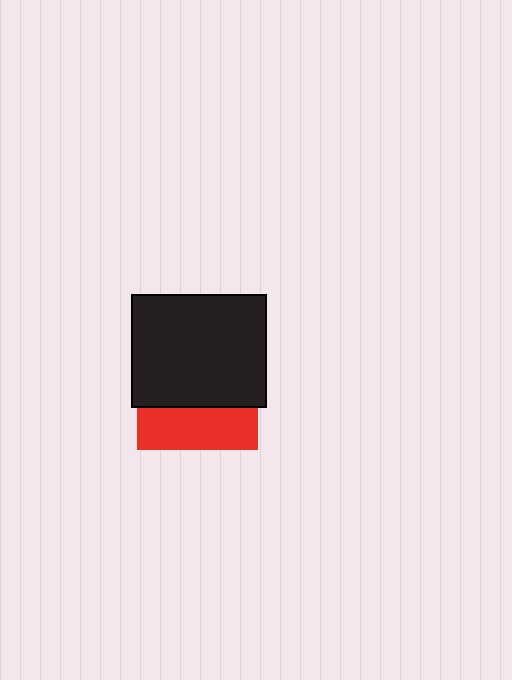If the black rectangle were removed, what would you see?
You would see the complete red square.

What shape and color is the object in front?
The object in front is a black rectangle.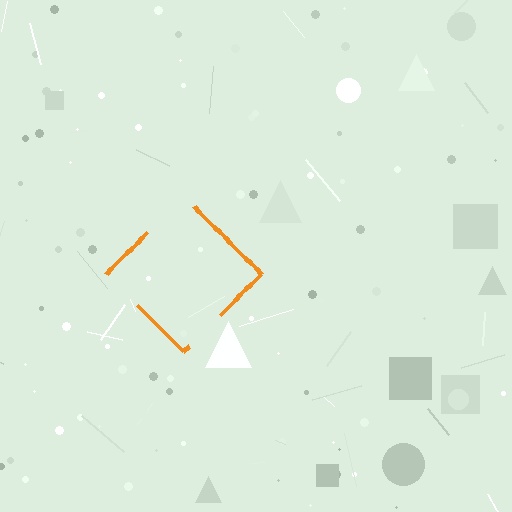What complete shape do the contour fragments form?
The contour fragments form a diamond.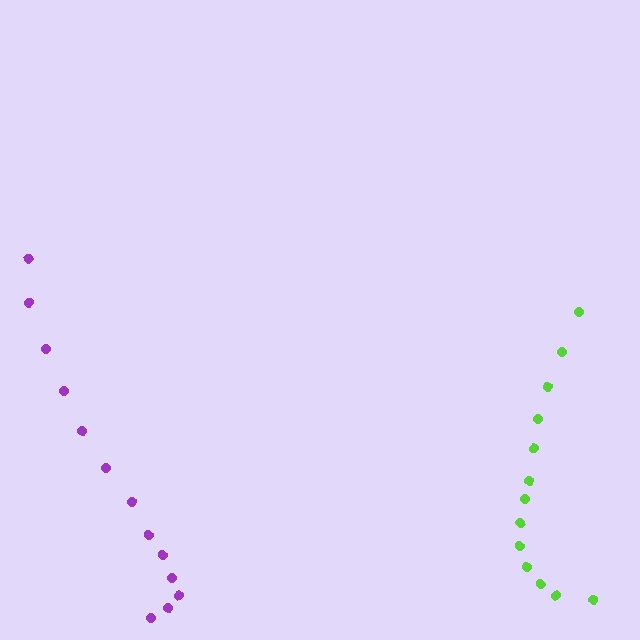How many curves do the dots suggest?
There are 2 distinct paths.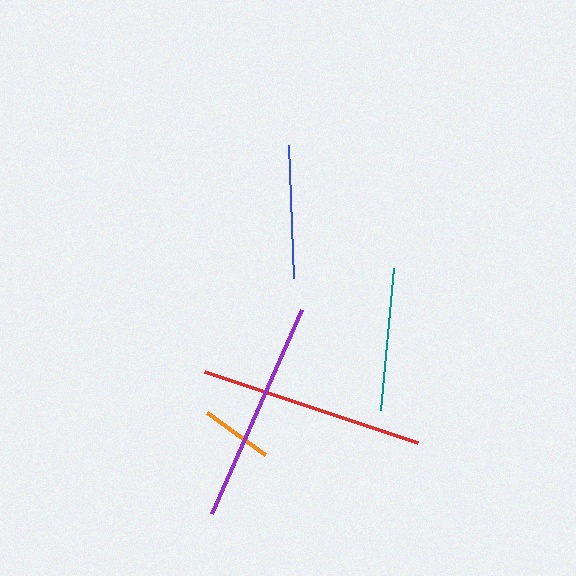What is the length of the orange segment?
The orange segment is approximately 72 pixels long.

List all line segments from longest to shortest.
From longest to shortest: red, purple, teal, blue, orange.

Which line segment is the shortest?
The orange line is the shortest at approximately 72 pixels.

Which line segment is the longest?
The red line is the longest at approximately 225 pixels.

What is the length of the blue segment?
The blue segment is approximately 133 pixels long.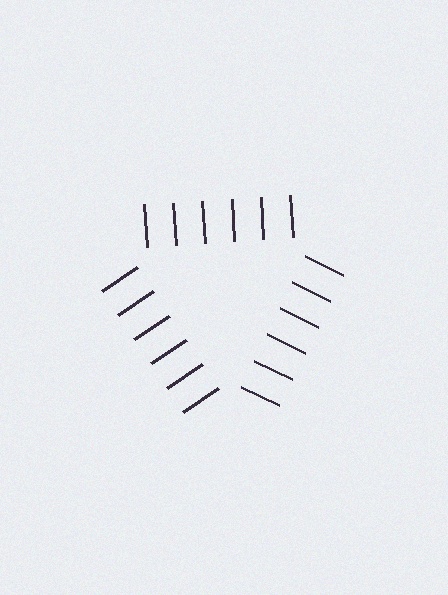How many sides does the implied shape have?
3 sides — the line-ends trace a triangle.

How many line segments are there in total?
18 — 6 along each of the 3 edges.